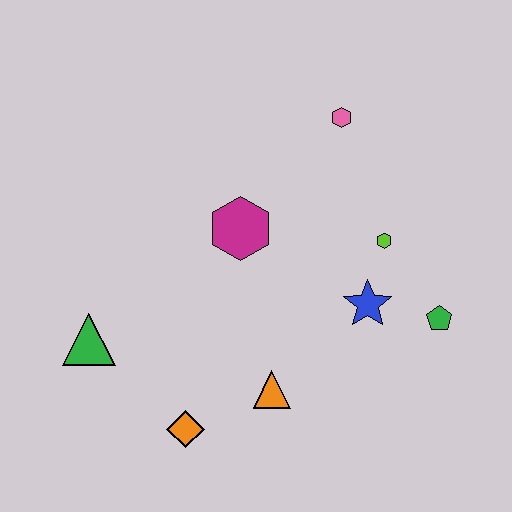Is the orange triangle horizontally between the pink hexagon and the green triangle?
Yes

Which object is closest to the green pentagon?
The blue star is closest to the green pentagon.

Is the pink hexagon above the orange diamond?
Yes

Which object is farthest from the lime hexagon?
The green triangle is farthest from the lime hexagon.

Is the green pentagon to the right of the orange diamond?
Yes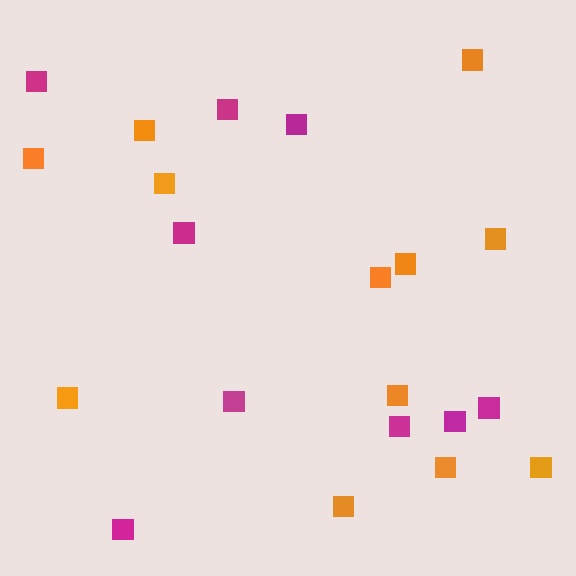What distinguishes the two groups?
There are 2 groups: one group of magenta squares (9) and one group of orange squares (12).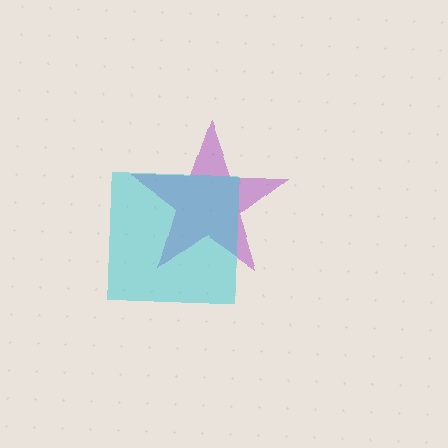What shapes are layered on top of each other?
The layered shapes are: a purple star, a cyan square.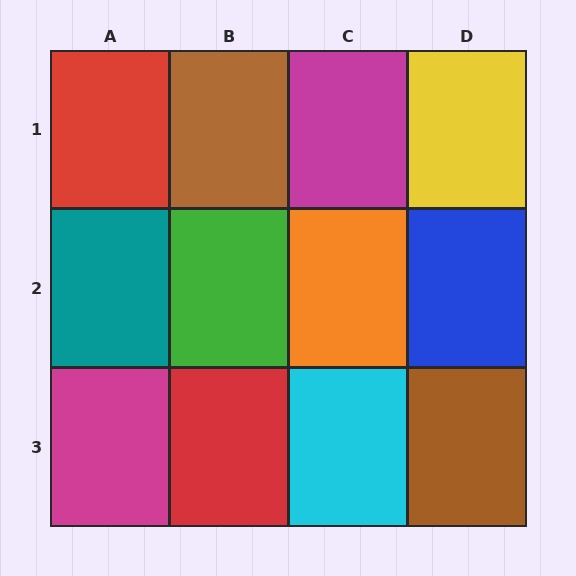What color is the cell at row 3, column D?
Brown.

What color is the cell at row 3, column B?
Red.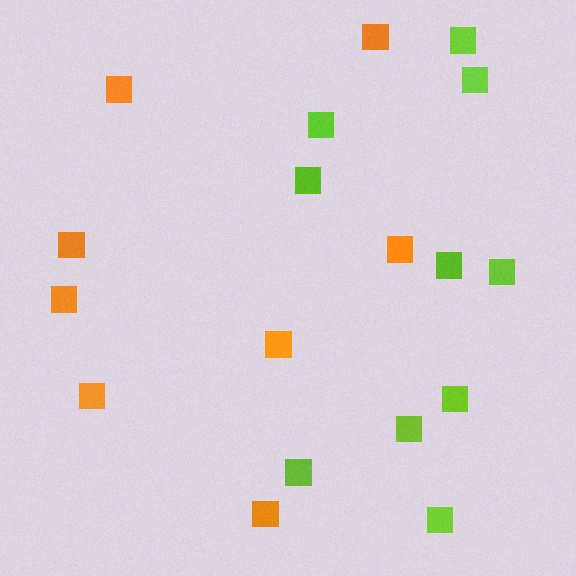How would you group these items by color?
There are 2 groups: one group of lime squares (10) and one group of orange squares (8).